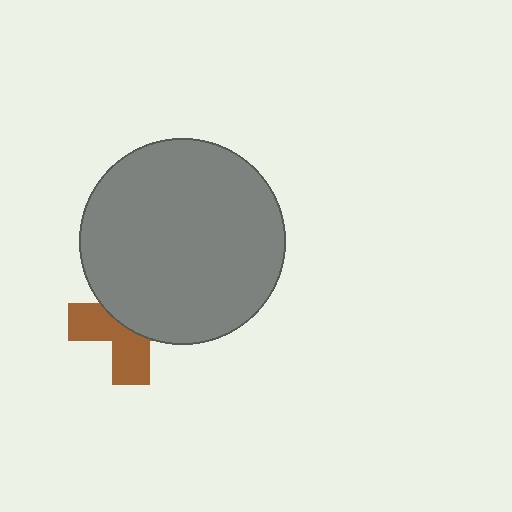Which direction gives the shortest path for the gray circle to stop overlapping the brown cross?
Moving up gives the shortest separation.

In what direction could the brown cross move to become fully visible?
The brown cross could move down. That would shift it out from behind the gray circle entirely.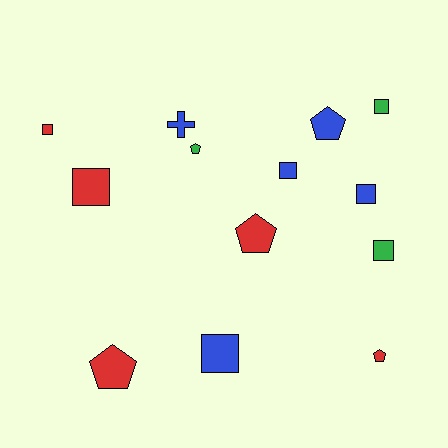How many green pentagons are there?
There is 1 green pentagon.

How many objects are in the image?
There are 13 objects.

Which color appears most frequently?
Blue, with 5 objects.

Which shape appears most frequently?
Square, with 7 objects.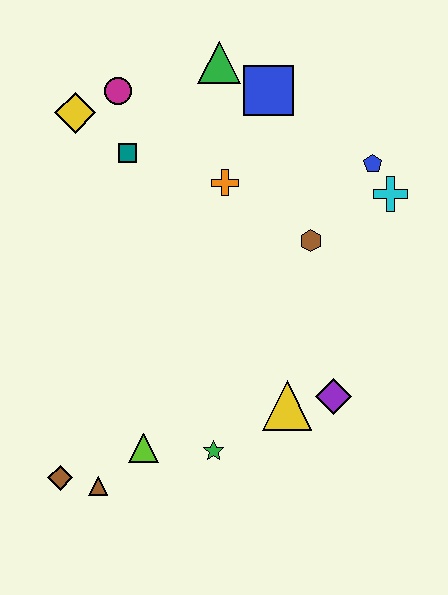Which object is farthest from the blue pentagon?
The brown diamond is farthest from the blue pentagon.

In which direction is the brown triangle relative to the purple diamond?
The brown triangle is to the left of the purple diamond.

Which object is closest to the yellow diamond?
The magenta circle is closest to the yellow diamond.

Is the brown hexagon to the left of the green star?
No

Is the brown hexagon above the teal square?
No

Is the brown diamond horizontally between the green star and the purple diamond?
No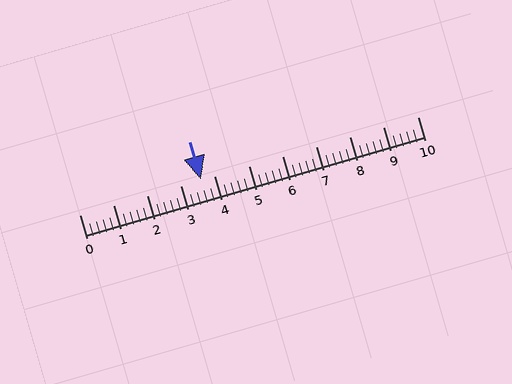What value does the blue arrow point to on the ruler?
The blue arrow points to approximately 3.6.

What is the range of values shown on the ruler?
The ruler shows values from 0 to 10.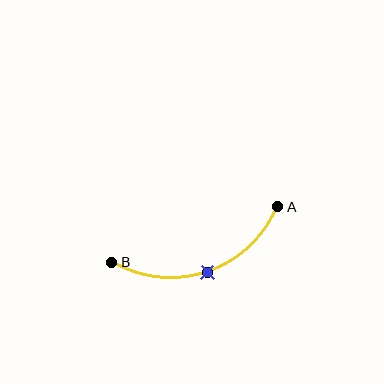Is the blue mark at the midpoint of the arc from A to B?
Yes. The blue mark lies on the arc at equal arc-length from both A and B — it is the arc midpoint.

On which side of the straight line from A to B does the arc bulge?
The arc bulges below the straight line connecting A and B.